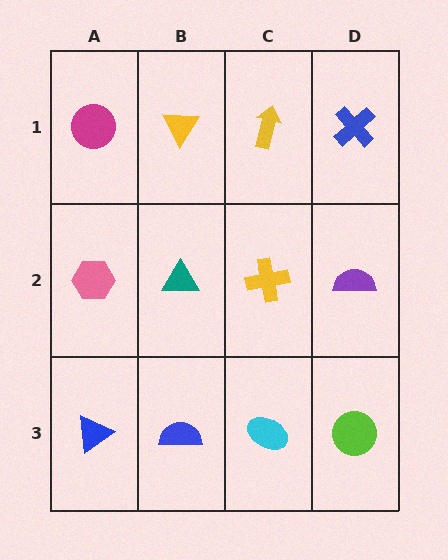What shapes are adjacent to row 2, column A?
A magenta circle (row 1, column A), a blue triangle (row 3, column A), a teal triangle (row 2, column B).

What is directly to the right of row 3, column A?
A blue semicircle.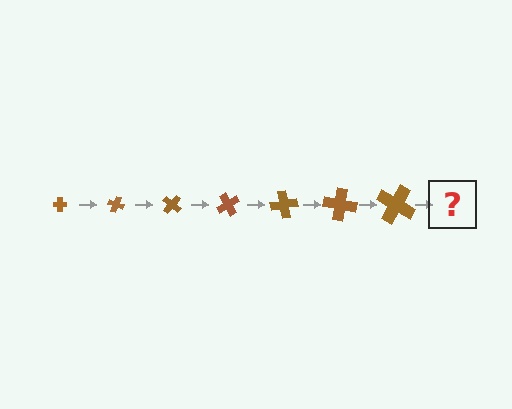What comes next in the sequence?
The next element should be a cross, larger than the previous one and rotated 140 degrees from the start.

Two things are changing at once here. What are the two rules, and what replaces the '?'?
The two rules are that the cross grows larger each step and it rotates 20 degrees each step. The '?' should be a cross, larger than the previous one and rotated 140 degrees from the start.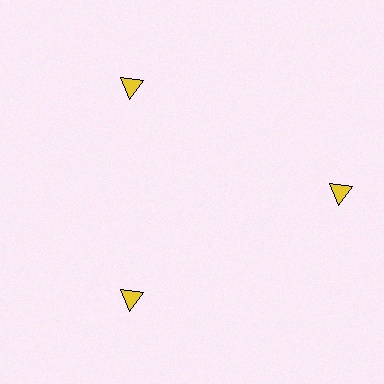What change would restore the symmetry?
The symmetry would be restored by moving it inward, back onto the ring so that all 3 triangles sit at equal angles and equal distance from the center.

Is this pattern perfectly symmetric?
No. The 3 yellow triangles are arranged in a ring, but one element near the 3 o'clock position is pushed outward from the center, breaking the 3-fold rotational symmetry.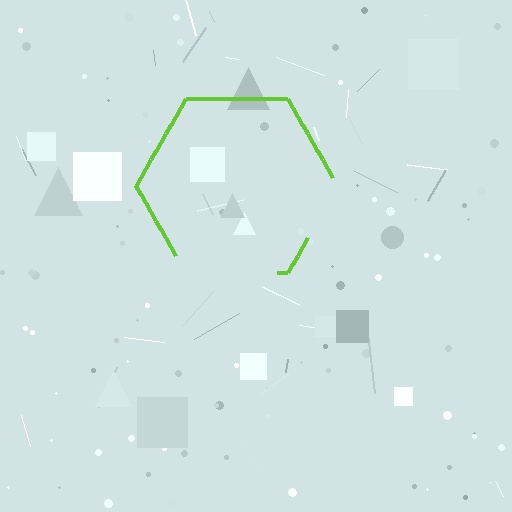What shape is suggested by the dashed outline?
The dashed outline suggests a hexagon.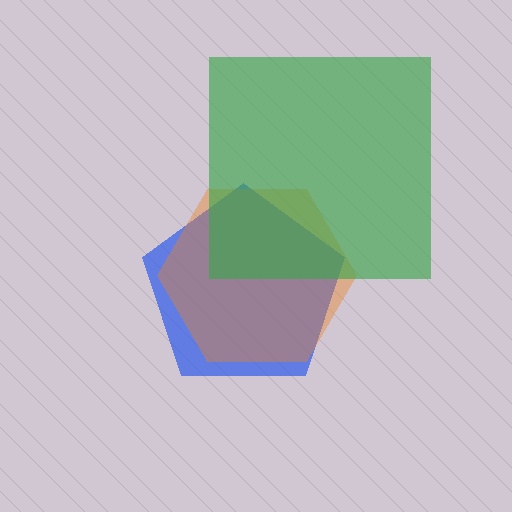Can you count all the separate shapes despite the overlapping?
Yes, there are 3 separate shapes.